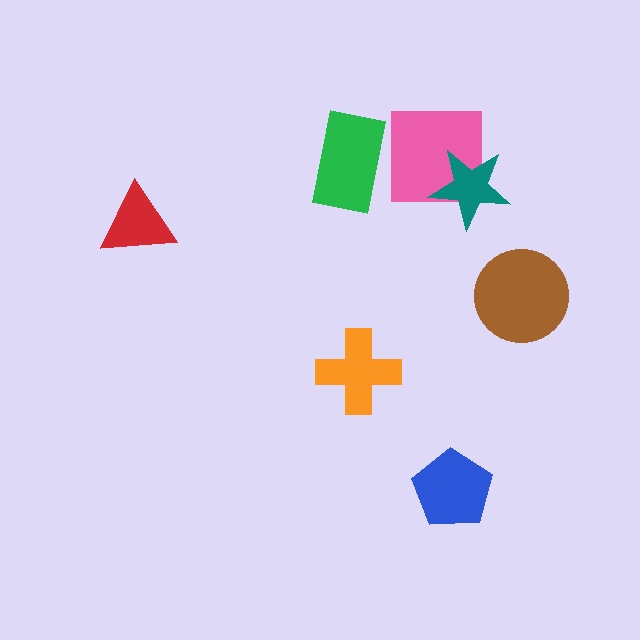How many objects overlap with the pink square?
1 object overlaps with the pink square.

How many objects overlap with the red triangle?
0 objects overlap with the red triangle.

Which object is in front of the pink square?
The teal star is in front of the pink square.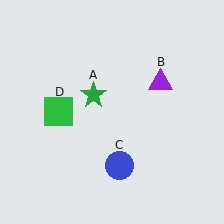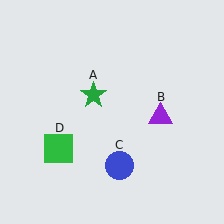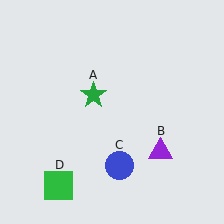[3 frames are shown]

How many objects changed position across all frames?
2 objects changed position: purple triangle (object B), green square (object D).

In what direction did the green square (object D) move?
The green square (object D) moved down.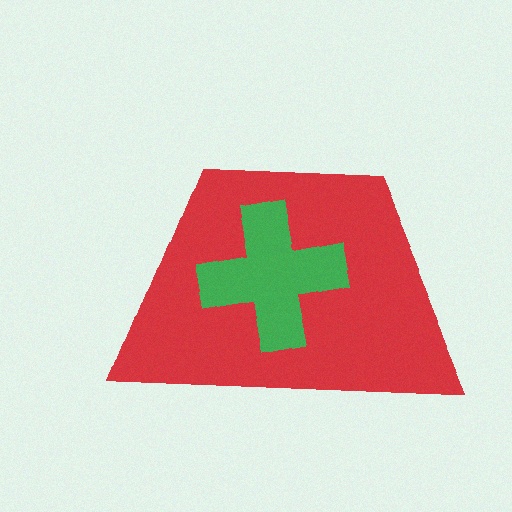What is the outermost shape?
The red trapezoid.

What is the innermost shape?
The green cross.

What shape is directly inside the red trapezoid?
The green cross.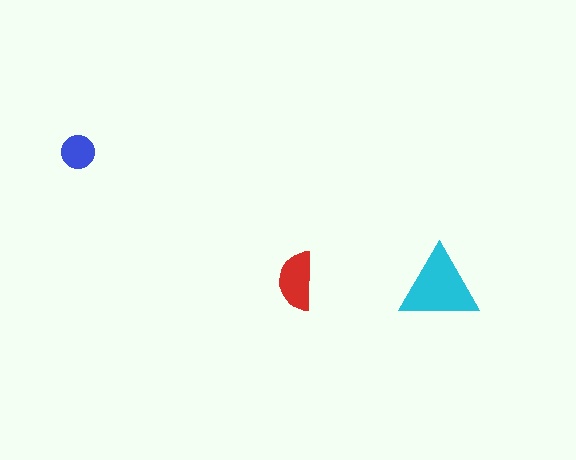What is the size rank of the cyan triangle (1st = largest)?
1st.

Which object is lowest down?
The cyan triangle is bottommost.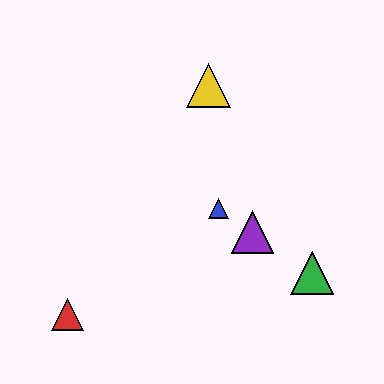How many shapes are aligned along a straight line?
3 shapes (the blue triangle, the green triangle, the purple triangle) are aligned along a straight line.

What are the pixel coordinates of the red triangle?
The red triangle is at (68, 314).